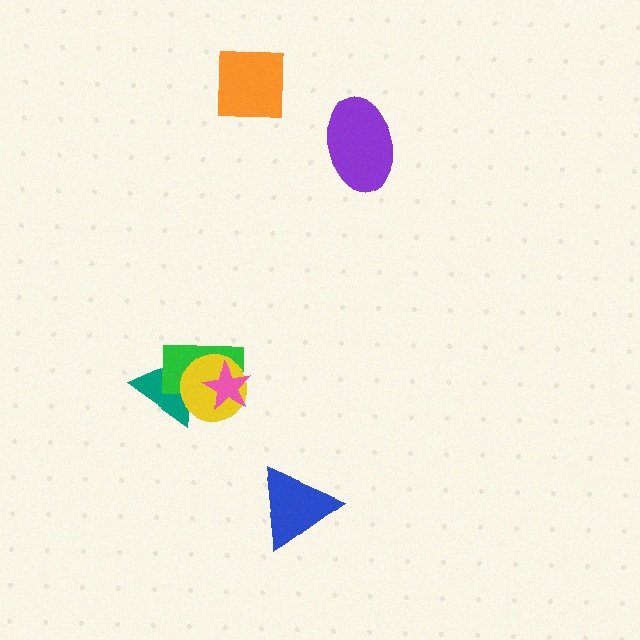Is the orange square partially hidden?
No, no other shape covers it.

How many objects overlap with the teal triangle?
3 objects overlap with the teal triangle.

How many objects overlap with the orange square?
0 objects overlap with the orange square.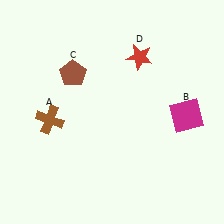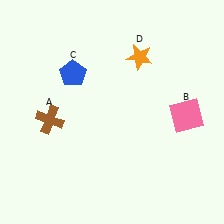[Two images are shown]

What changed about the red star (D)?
In Image 1, D is red. In Image 2, it changed to orange.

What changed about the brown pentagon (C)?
In Image 1, C is brown. In Image 2, it changed to blue.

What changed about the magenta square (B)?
In Image 1, B is magenta. In Image 2, it changed to pink.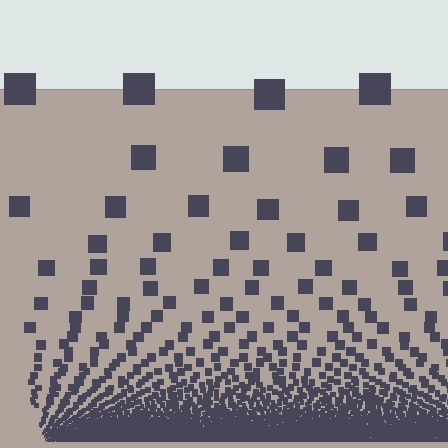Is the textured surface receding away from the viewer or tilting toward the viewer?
The surface appears to tilt toward the viewer. Texture elements get larger and sparser toward the top.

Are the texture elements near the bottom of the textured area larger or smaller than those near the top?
Smaller. The gradient is inverted — elements near the bottom are smaller and denser.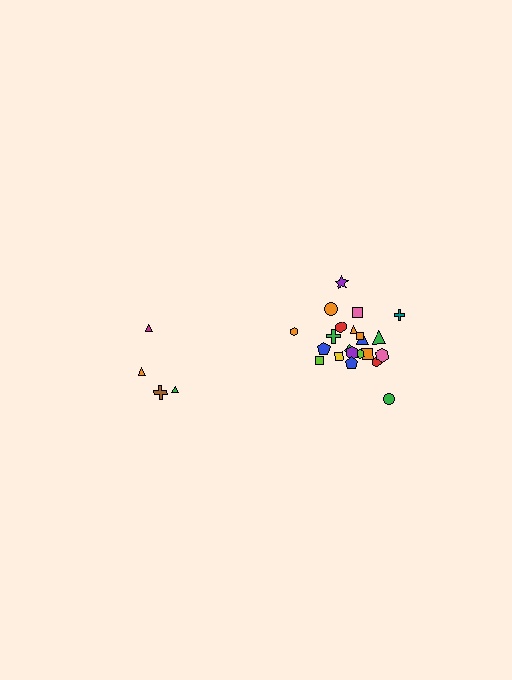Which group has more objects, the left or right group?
The right group.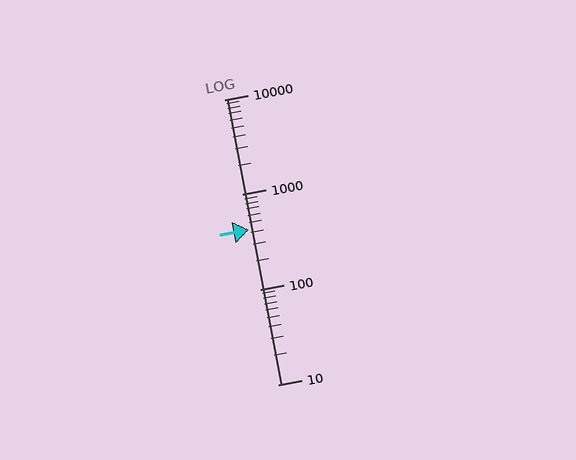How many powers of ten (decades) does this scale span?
The scale spans 3 decades, from 10 to 10000.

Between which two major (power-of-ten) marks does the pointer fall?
The pointer is between 100 and 1000.